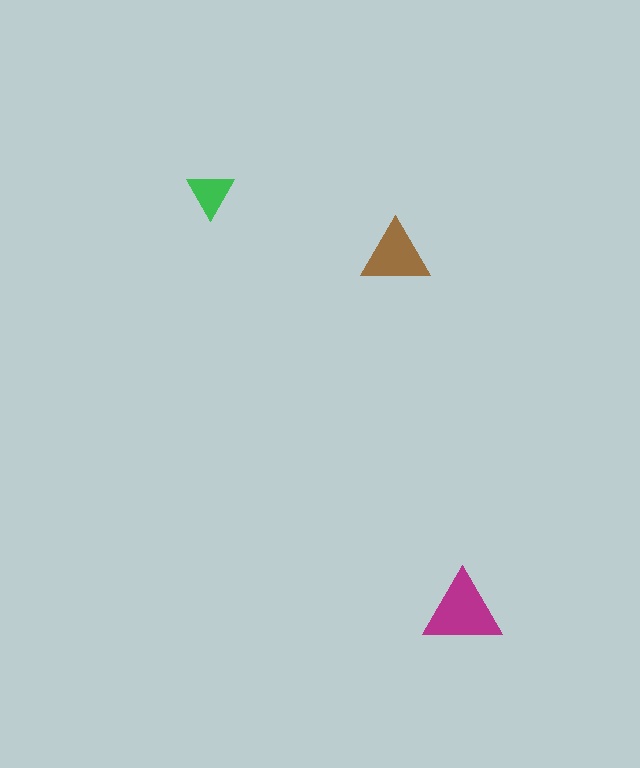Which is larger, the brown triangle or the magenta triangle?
The magenta one.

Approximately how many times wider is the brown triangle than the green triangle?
About 1.5 times wider.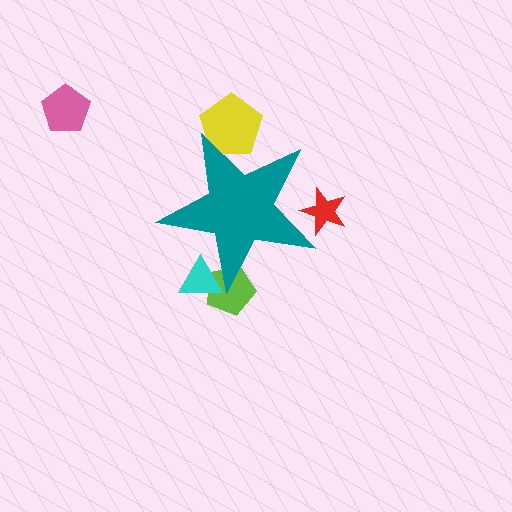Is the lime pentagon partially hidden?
Yes, the lime pentagon is partially hidden behind the teal star.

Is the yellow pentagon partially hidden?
Yes, the yellow pentagon is partially hidden behind the teal star.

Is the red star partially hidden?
Yes, the red star is partially hidden behind the teal star.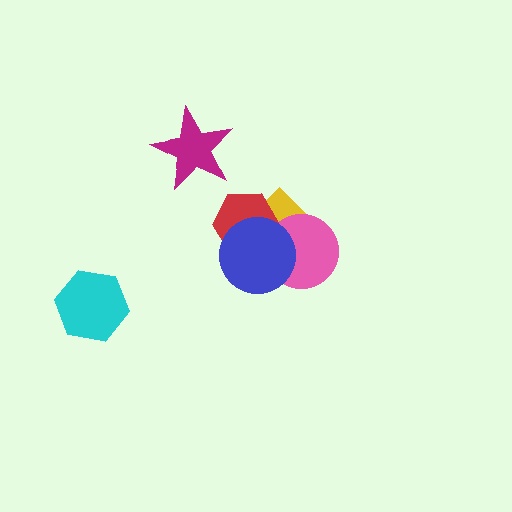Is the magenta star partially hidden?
No, no other shape covers it.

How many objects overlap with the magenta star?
0 objects overlap with the magenta star.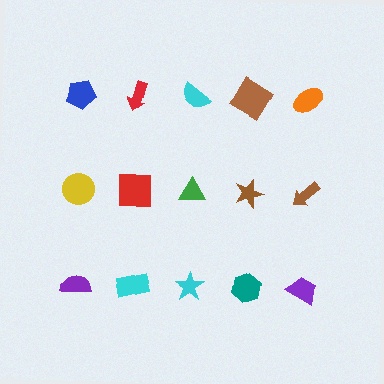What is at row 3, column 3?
A cyan star.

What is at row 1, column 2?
A red arrow.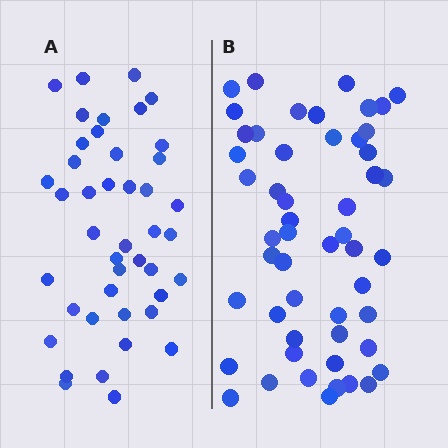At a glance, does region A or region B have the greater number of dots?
Region B (the right region) has more dots.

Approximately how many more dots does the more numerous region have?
Region B has roughly 8 or so more dots than region A.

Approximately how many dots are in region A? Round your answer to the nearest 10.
About 40 dots. (The exact count is 43, which rounds to 40.)